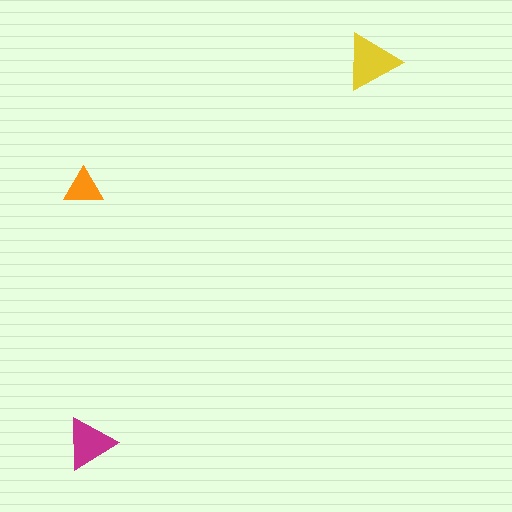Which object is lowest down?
The magenta triangle is bottommost.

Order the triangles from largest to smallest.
the yellow one, the magenta one, the orange one.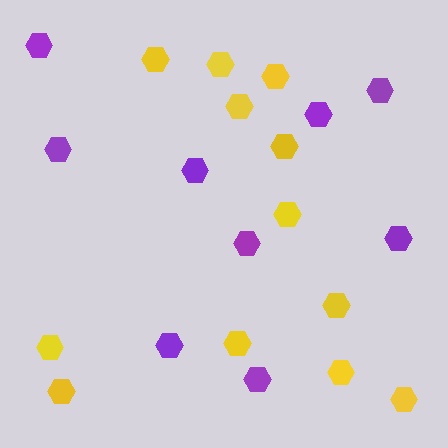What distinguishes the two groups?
There are 2 groups: one group of purple hexagons (9) and one group of yellow hexagons (12).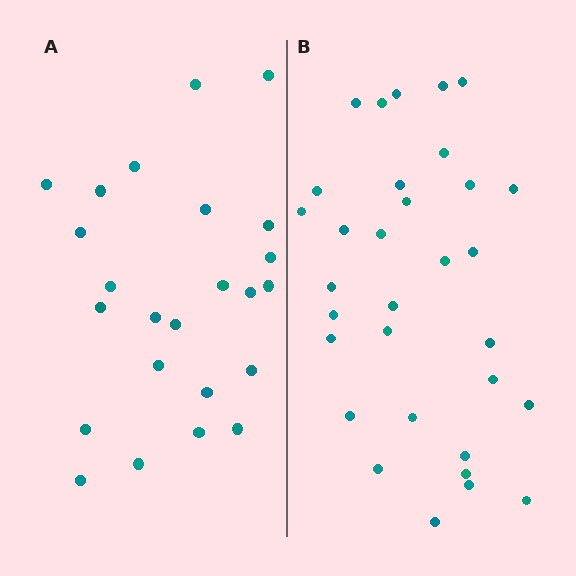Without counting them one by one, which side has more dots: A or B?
Region B (the right region) has more dots.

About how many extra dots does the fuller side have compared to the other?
Region B has roughly 8 or so more dots than region A.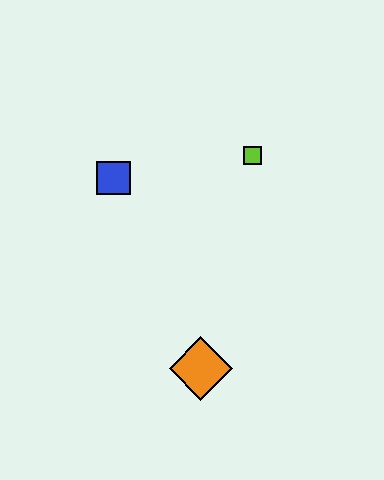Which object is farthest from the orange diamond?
The lime square is farthest from the orange diamond.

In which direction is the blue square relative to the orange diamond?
The blue square is above the orange diamond.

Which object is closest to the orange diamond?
The blue square is closest to the orange diamond.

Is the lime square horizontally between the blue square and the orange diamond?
No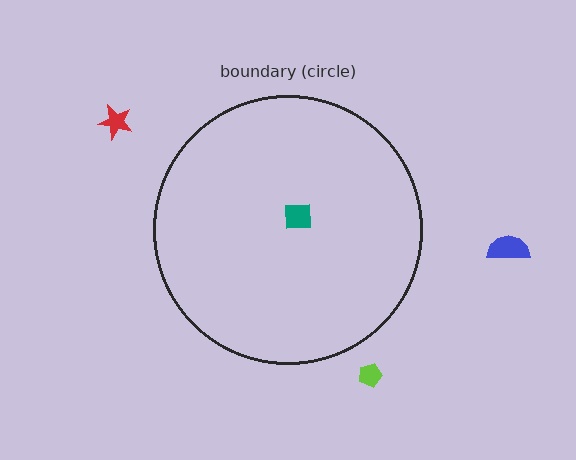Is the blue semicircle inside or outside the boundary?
Outside.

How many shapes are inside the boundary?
1 inside, 3 outside.